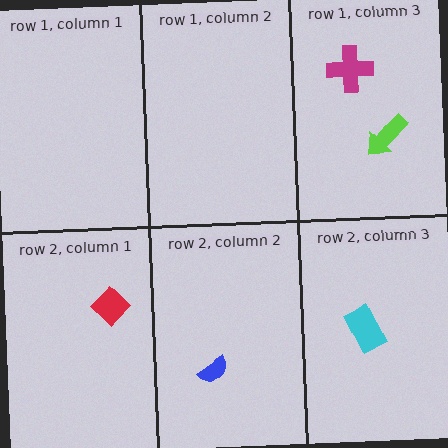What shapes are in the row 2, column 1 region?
The red diamond.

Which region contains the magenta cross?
The row 1, column 3 region.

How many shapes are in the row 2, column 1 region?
1.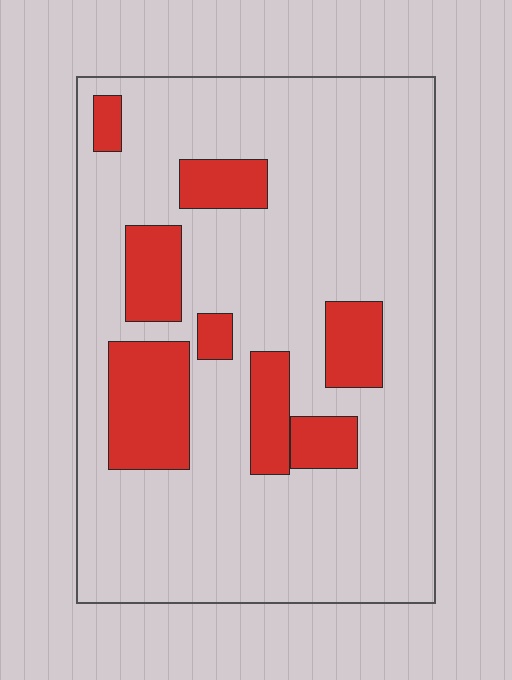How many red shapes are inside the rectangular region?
8.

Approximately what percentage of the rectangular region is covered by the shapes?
Approximately 20%.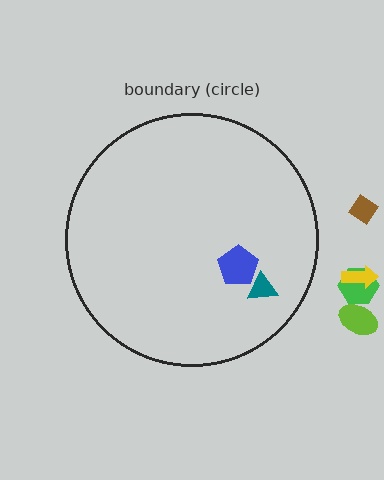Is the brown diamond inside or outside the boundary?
Outside.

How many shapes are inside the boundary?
2 inside, 4 outside.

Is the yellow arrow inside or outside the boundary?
Outside.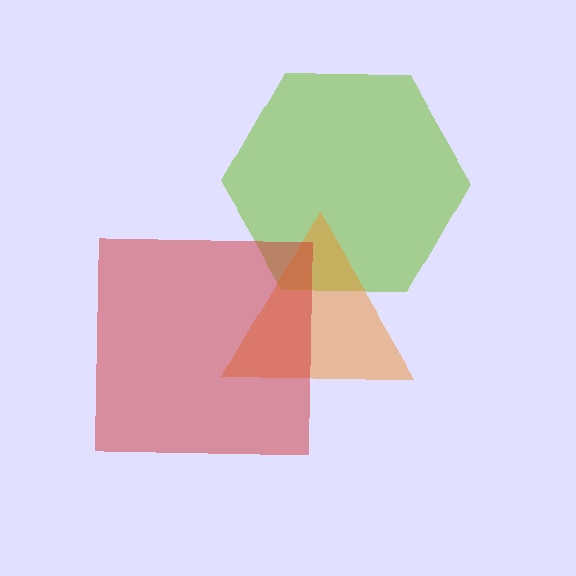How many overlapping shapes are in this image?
There are 3 overlapping shapes in the image.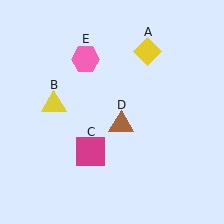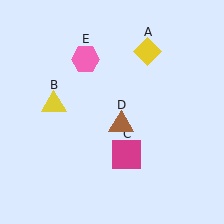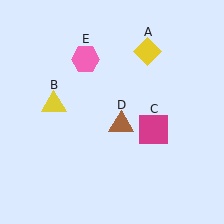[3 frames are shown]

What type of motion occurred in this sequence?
The magenta square (object C) rotated counterclockwise around the center of the scene.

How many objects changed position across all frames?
1 object changed position: magenta square (object C).